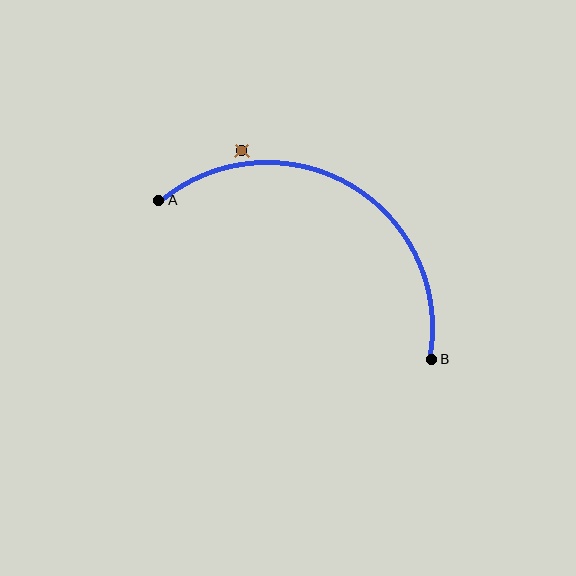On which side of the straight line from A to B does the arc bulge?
The arc bulges above the straight line connecting A and B.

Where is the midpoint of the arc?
The arc midpoint is the point on the curve farthest from the straight line joining A and B. It sits above that line.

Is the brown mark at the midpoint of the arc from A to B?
No — the brown mark does not lie on the arc at all. It sits slightly outside the curve.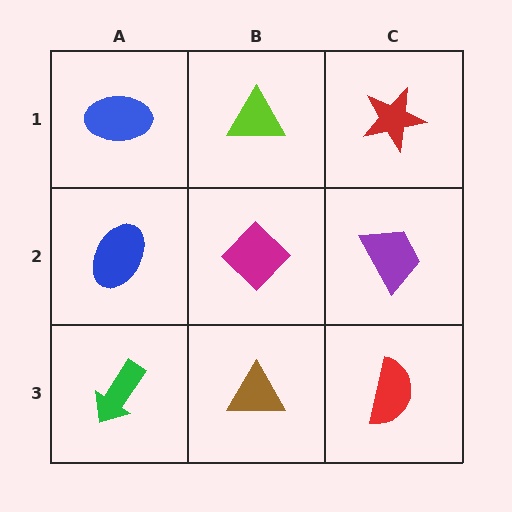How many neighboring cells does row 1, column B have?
3.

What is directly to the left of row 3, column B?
A green arrow.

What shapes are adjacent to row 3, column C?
A purple trapezoid (row 2, column C), a brown triangle (row 3, column B).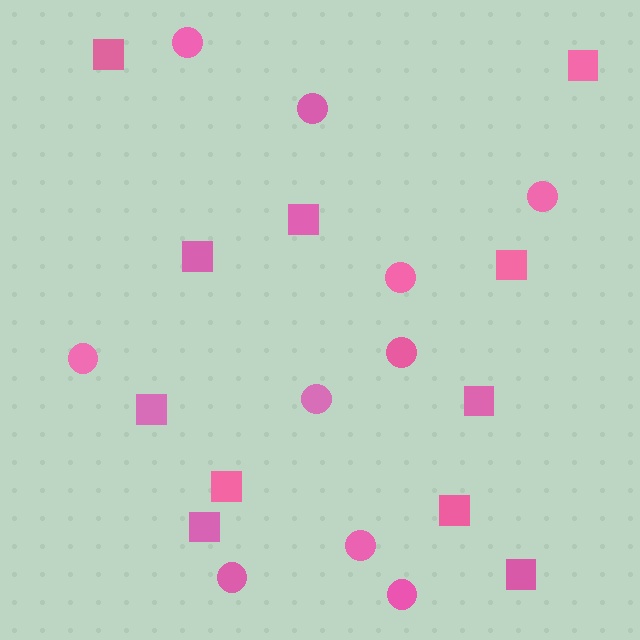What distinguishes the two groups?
There are 2 groups: one group of squares (11) and one group of circles (10).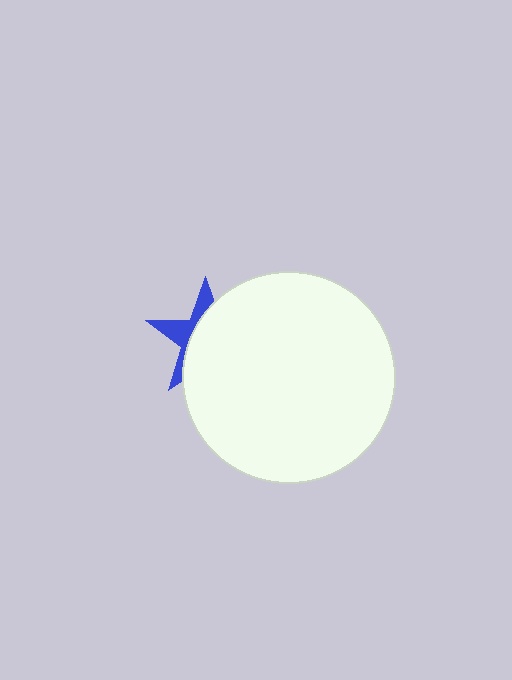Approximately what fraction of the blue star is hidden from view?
Roughly 67% of the blue star is hidden behind the white circle.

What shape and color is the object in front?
The object in front is a white circle.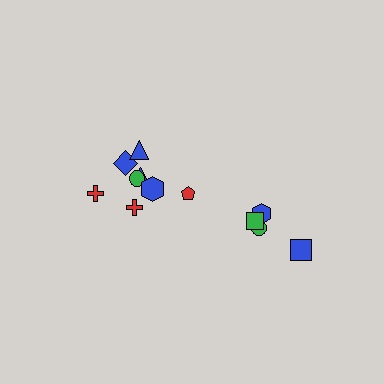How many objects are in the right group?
There are 4 objects.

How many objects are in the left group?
There are 8 objects.